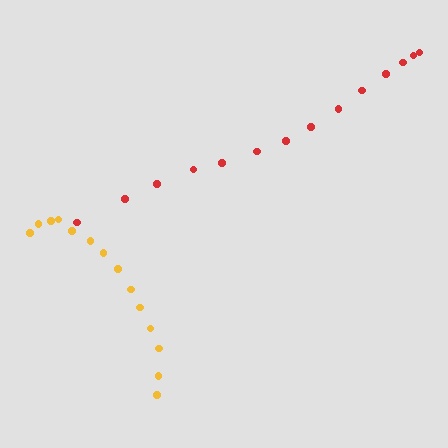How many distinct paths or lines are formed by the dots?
There are 2 distinct paths.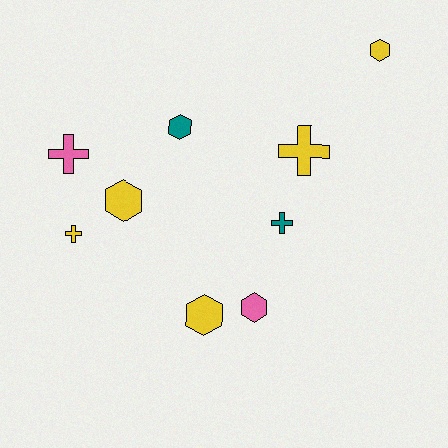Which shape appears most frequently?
Hexagon, with 5 objects.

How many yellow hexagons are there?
There are 3 yellow hexagons.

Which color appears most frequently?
Yellow, with 5 objects.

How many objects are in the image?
There are 9 objects.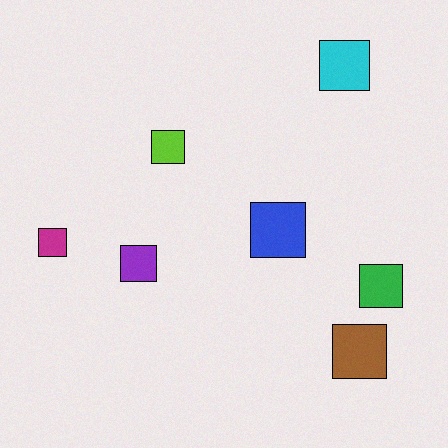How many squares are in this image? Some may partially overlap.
There are 7 squares.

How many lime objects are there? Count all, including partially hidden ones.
There is 1 lime object.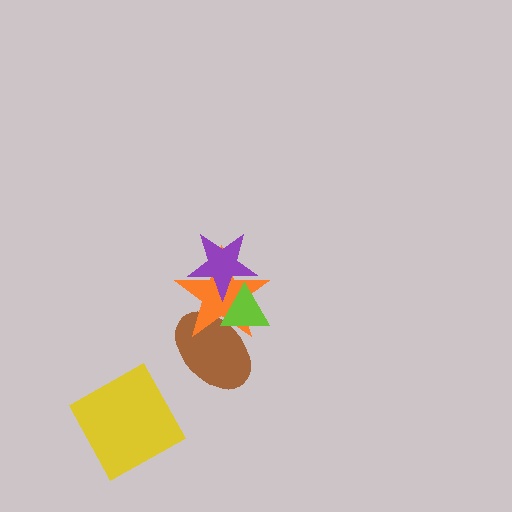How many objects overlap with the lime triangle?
3 objects overlap with the lime triangle.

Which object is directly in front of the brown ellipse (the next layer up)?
The orange star is directly in front of the brown ellipse.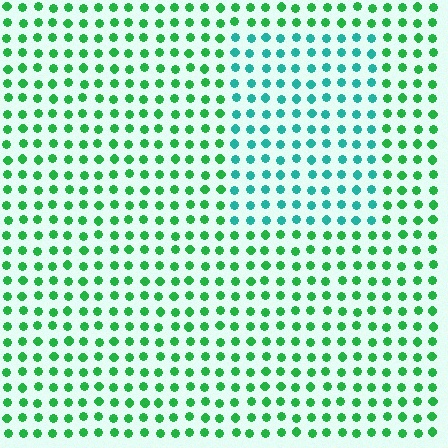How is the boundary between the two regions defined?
The boundary is defined purely by a slight shift in hue (about 39 degrees). Spacing, size, and orientation are identical on both sides.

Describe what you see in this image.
The image is filled with small green elements in a uniform arrangement. A rectangle-shaped region is visible where the elements are tinted to a slightly different hue, forming a subtle color boundary.